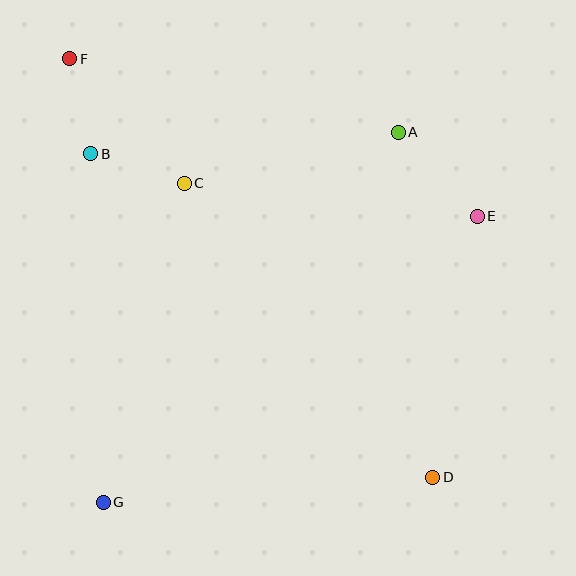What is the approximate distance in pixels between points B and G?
The distance between B and G is approximately 349 pixels.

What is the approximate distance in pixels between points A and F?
The distance between A and F is approximately 337 pixels.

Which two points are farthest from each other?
Points D and F are farthest from each other.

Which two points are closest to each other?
Points B and F are closest to each other.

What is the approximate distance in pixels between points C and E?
The distance between C and E is approximately 295 pixels.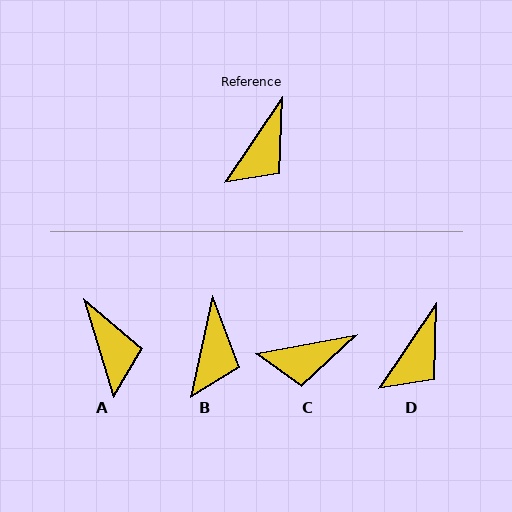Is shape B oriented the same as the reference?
No, it is off by about 22 degrees.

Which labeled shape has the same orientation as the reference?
D.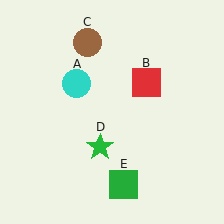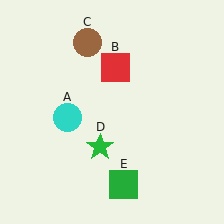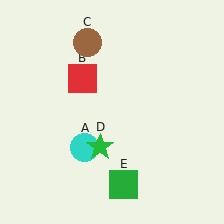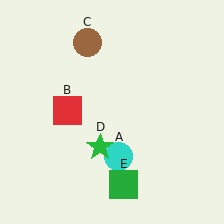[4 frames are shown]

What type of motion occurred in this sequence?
The cyan circle (object A), red square (object B) rotated counterclockwise around the center of the scene.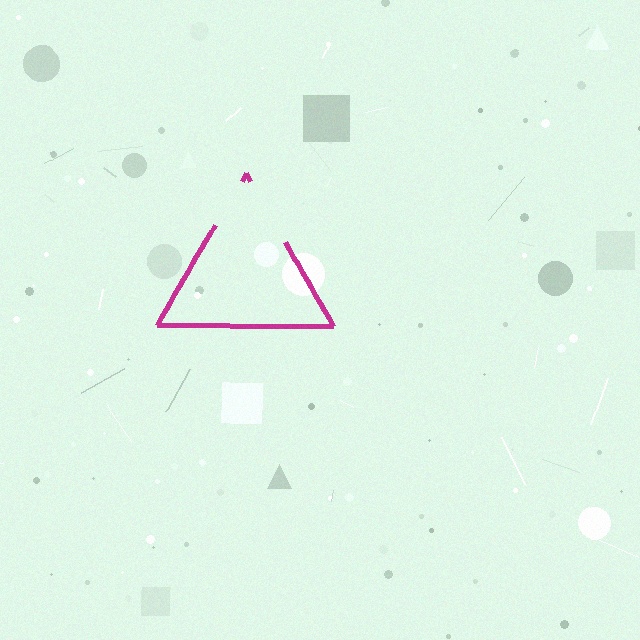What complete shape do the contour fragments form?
The contour fragments form a triangle.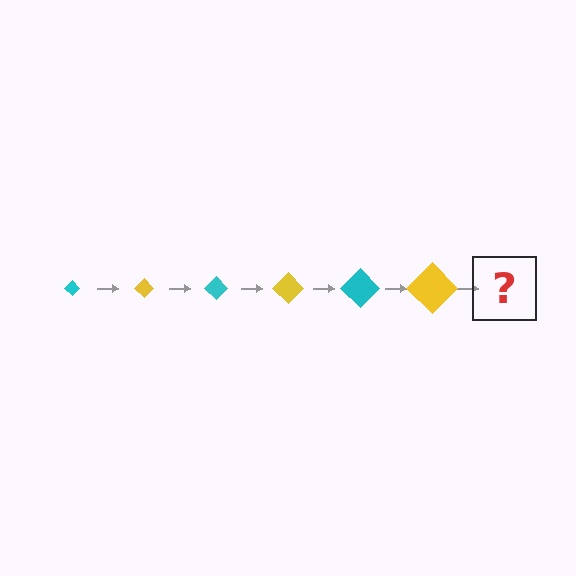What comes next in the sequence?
The next element should be a cyan diamond, larger than the previous one.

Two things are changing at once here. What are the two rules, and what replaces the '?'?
The two rules are that the diamond grows larger each step and the color cycles through cyan and yellow. The '?' should be a cyan diamond, larger than the previous one.